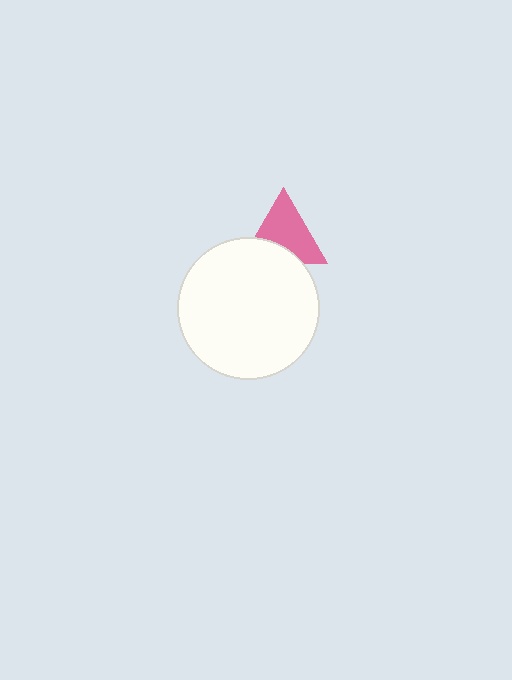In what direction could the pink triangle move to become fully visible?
The pink triangle could move up. That would shift it out from behind the white circle entirely.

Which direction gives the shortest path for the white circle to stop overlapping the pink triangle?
Moving down gives the shortest separation.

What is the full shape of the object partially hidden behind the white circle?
The partially hidden object is a pink triangle.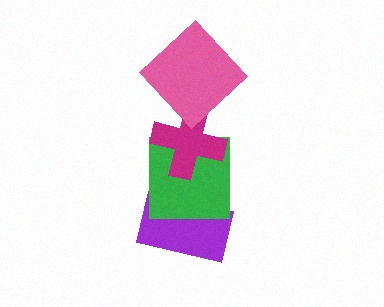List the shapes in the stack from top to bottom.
From top to bottom: the pink diamond, the magenta cross, the green square, the purple rectangle.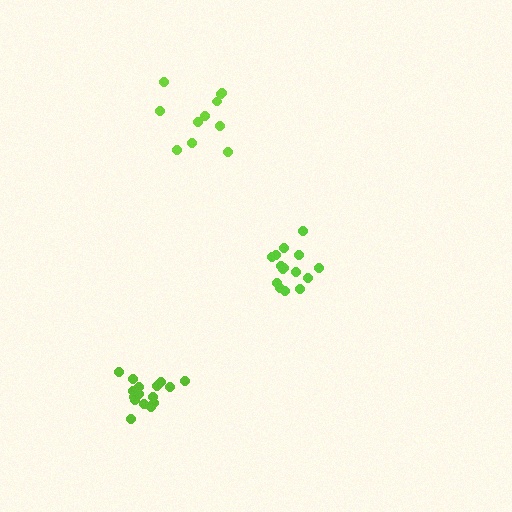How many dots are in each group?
Group 1: 15 dots, Group 2: 11 dots, Group 3: 16 dots (42 total).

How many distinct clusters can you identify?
There are 3 distinct clusters.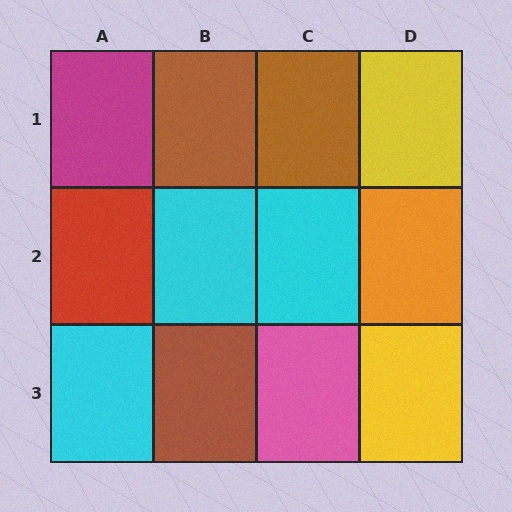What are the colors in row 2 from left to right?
Red, cyan, cyan, orange.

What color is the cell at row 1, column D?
Yellow.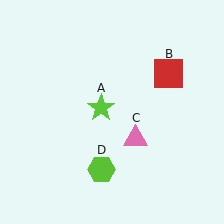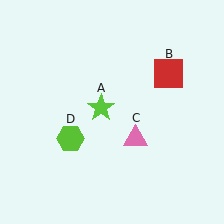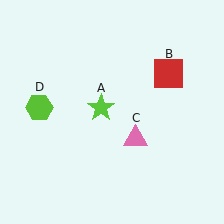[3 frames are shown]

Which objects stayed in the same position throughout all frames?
Lime star (object A) and red square (object B) and pink triangle (object C) remained stationary.